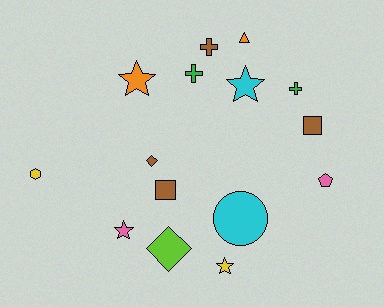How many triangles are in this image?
There is 1 triangle.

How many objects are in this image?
There are 15 objects.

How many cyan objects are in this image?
There are 2 cyan objects.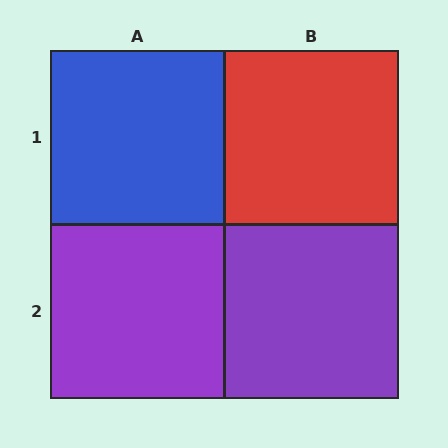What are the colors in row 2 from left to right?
Purple, purple.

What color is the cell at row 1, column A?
Blue.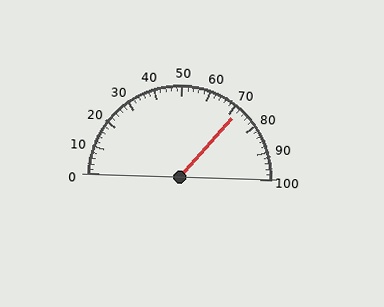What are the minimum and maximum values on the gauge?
The gauge ranges from 0 to 100.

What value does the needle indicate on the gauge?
The needle indicates approximately 72.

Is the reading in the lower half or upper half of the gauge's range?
The reading is in the upper half of the range (0 to 100).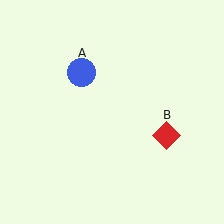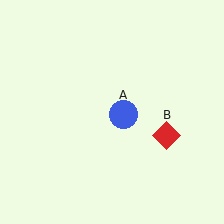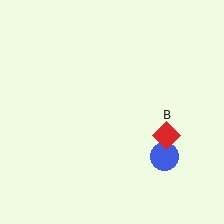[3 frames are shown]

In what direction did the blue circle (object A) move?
The blue circle (object A) moved down and to the right.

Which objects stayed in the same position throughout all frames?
Red diamond (object B) remained stationary.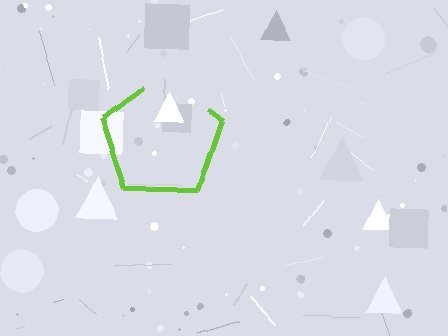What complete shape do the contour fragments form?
The contour fragments form a pentagon.